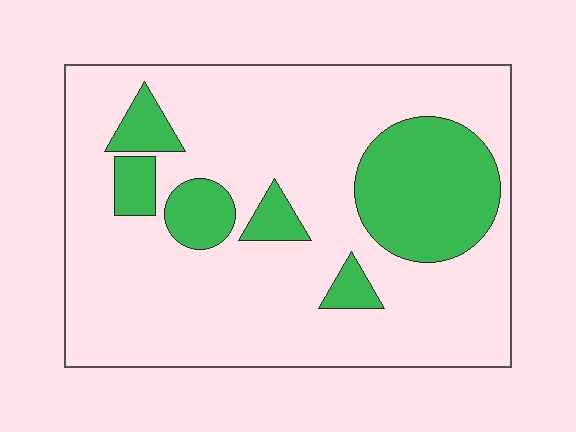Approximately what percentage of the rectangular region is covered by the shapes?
Approximately 25%.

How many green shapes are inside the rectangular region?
6.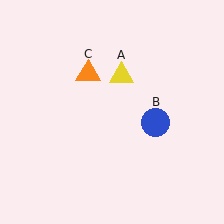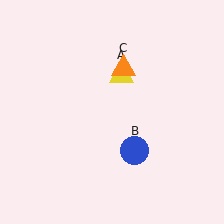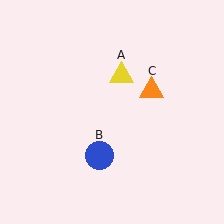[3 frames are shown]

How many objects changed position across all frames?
2 objects changed position: blue circle (object B), orange triangle (object C).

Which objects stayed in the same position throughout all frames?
Yellow triangle (object A) remained stationary.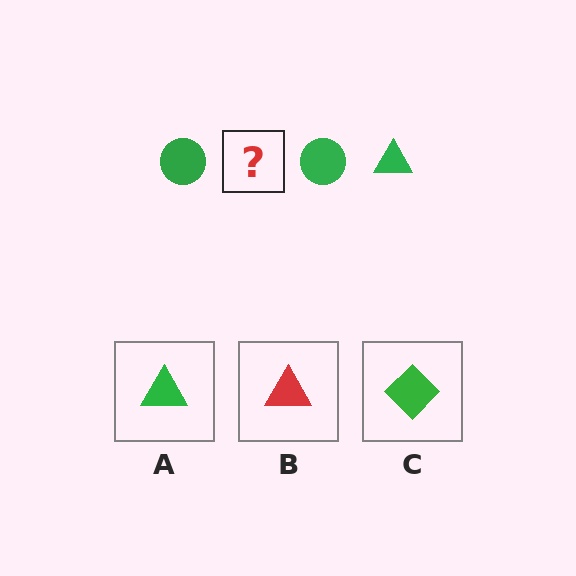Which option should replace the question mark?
Option A.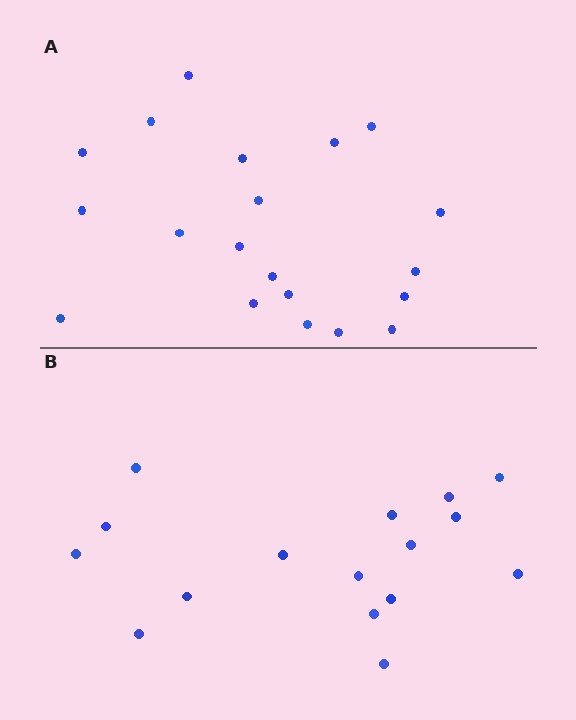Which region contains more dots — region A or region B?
Region A (the top region) has more dots.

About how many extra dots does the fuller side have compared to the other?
Region A has about 4 more dots than region B.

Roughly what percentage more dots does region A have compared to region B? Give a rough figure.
About 25% more.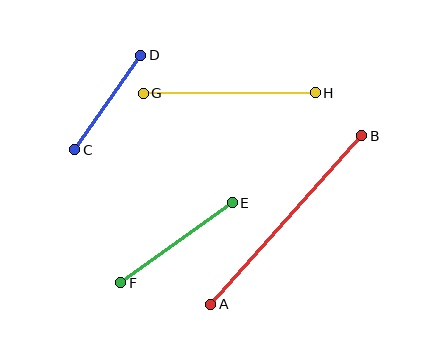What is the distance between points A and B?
The distance is approximately 226 pixels.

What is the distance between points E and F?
The distance is approximately 137 pixels.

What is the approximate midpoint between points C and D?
The midpoint is at approximately (108, 103) pixels.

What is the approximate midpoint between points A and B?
The midpoint is at approximately (286, 220) pixels.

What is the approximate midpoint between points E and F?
The midpoint is at approximately (177, 243) pixels.